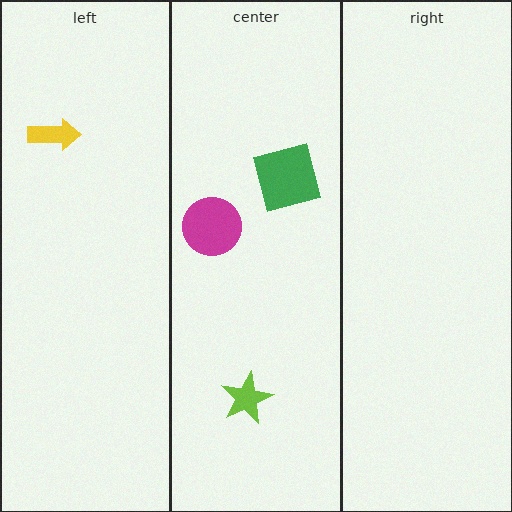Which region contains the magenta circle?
The center region.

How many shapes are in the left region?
1.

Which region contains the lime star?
The center region.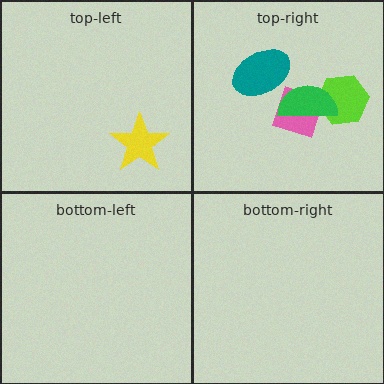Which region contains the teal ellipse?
The top-right region.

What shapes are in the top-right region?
The teal ellipse, the lime hexagon, the pink diamond, the green semicircle.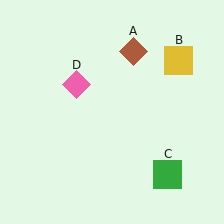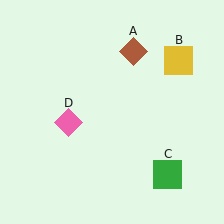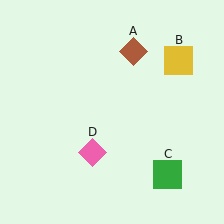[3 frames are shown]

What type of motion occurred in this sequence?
The pink diamond (object D) rotated counterclockwise around the center of the scene.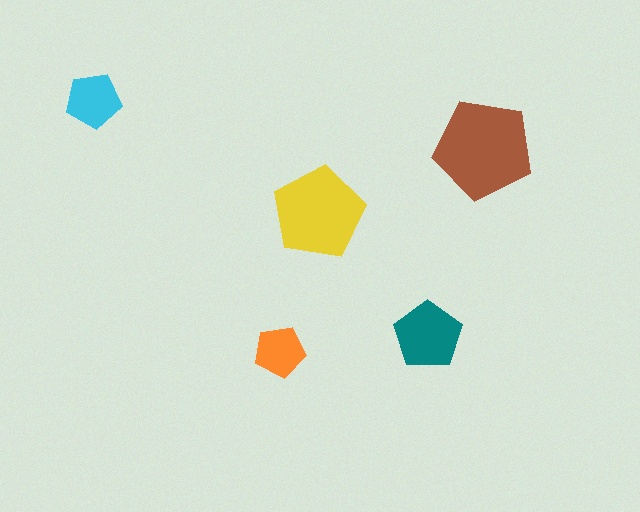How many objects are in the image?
There are 5 objects in the image.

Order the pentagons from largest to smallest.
the brown one, the yellow one, the teal one, the cyan one, the orange one.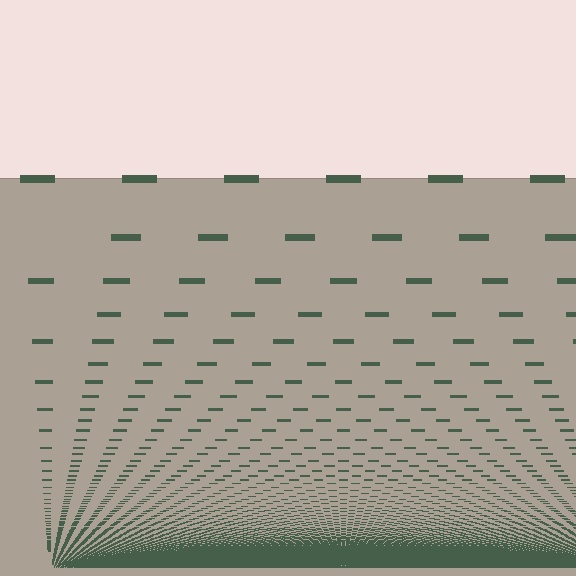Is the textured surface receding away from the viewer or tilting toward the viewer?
The surface appears to tilt toward the viewer. Texture elements get larger and sparser toward the top.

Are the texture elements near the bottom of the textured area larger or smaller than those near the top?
Smaller. The gradient is inverted — elements near the bottom are smaller and denser.